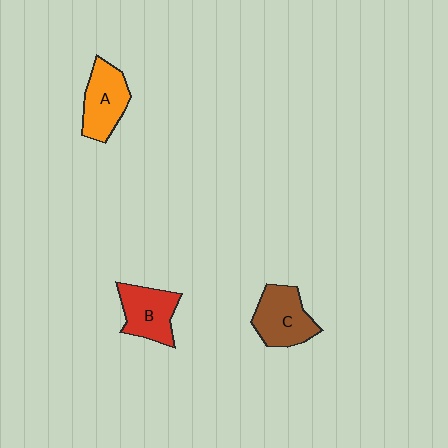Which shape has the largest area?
Shape C (brown).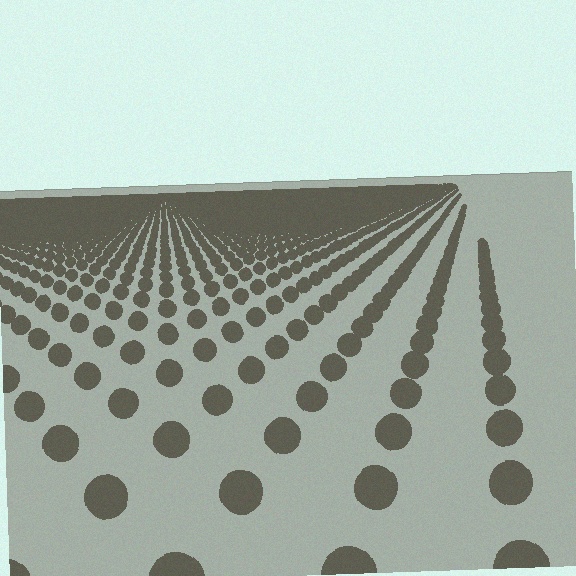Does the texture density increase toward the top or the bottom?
Density increases toward the top.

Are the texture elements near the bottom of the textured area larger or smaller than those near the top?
Larger. Near the bottom, elements are closer to the viewer and appear at a bigger on-screen size.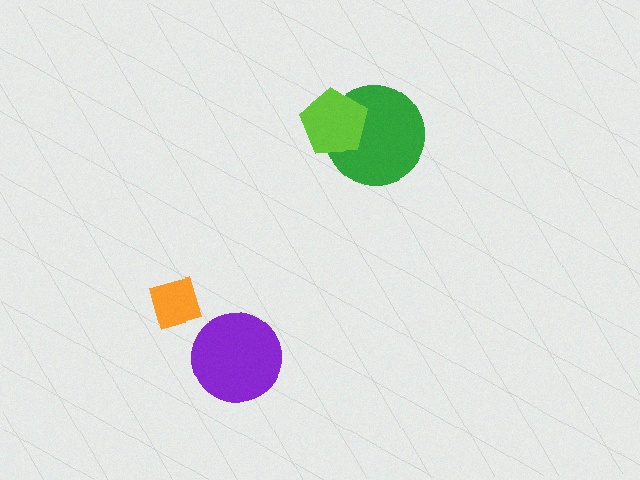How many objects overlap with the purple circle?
0 objects overlap with the purple circle.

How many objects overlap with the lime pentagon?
1 object overlaps with the lime pentagon.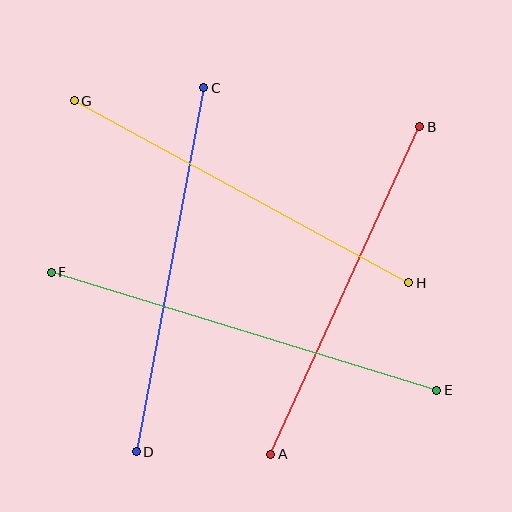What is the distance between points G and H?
The distance is approximately 380 pixels.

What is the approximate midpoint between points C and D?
The midpoint is at approximately (170, 270) pixels.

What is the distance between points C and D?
The distance is approximately 370 pixels.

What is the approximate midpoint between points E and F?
The midpoint is at approximately (244, 331) pixels.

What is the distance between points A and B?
The distance is approximately 360 pixels.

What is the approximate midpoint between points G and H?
The midpoint is at approximately (242, 192) pixels.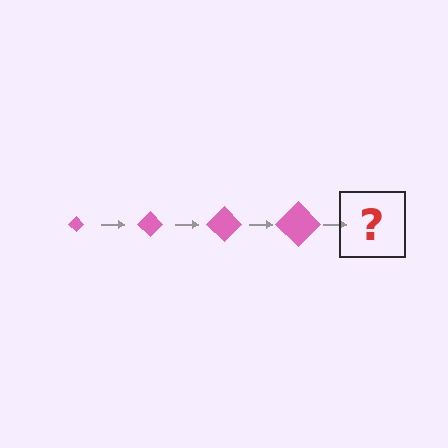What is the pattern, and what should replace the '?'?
The pattern is that the diamond gets progressively larger each step. The '?' should be a pink diamond, larger than the previous one.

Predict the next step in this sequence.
The next step is a pink diamond, larger than the previous one.